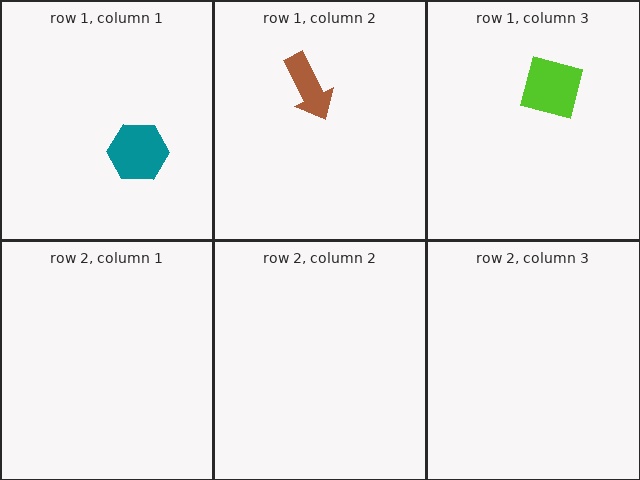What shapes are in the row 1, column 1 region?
The teal hexagon.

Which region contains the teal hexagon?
The row 1, column 1 region.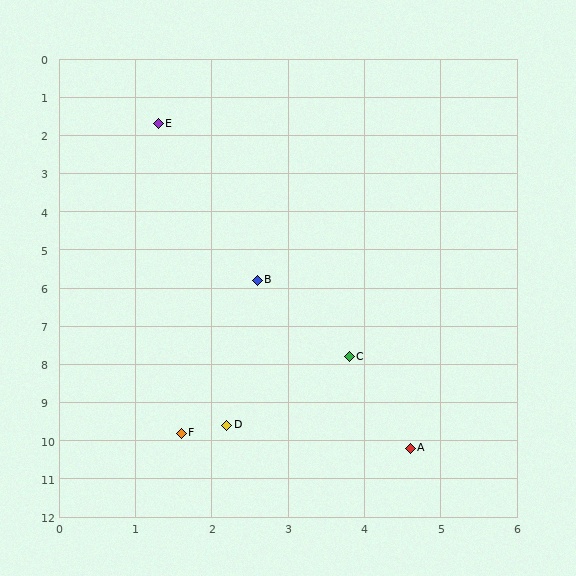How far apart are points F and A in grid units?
Points F and A are about 3.0 grid units apart.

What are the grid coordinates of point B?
Point B is at approximately (2.6, 5.8).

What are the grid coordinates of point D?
Point D is at approximately (2.2, 9.6).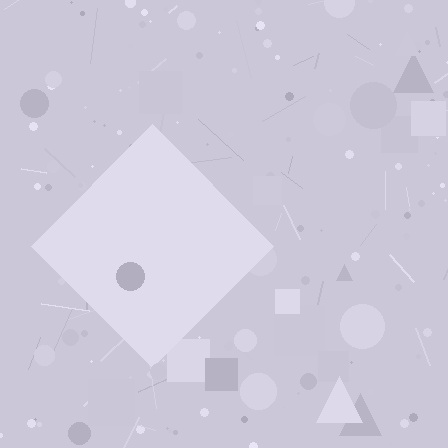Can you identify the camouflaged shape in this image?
The camouflaged shape is a diamond.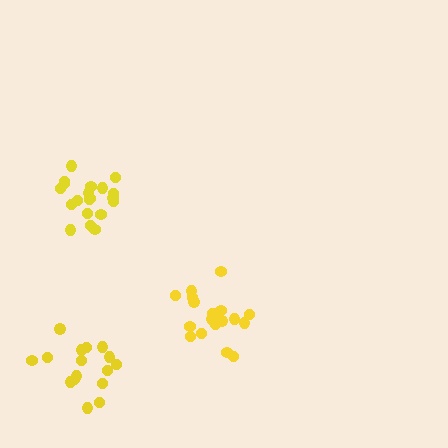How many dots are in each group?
Group 1: 19 dots, Group 2: 20 dots, Group 3: 16 dots (55 total).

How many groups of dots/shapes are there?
There are 3 groups.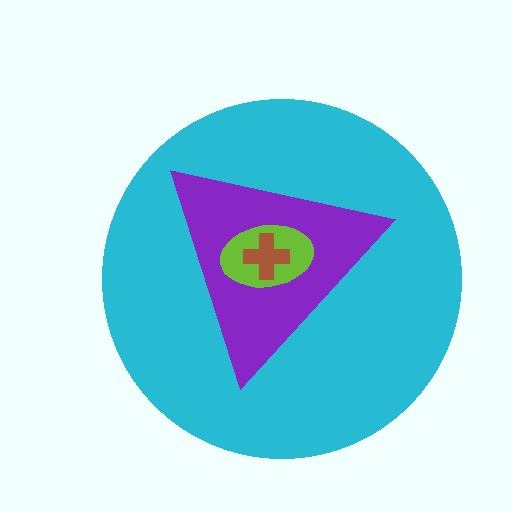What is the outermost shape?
The cyan circle.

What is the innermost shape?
The brown cross.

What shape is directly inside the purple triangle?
The lime ellipse.